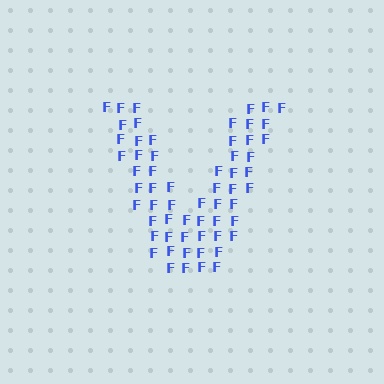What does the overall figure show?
The overall figure shows the letter V.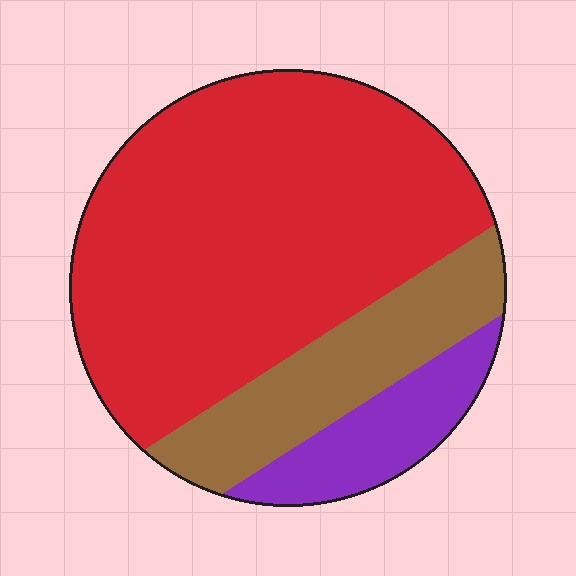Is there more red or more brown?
Red.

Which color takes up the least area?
Purple, at roughly 15%.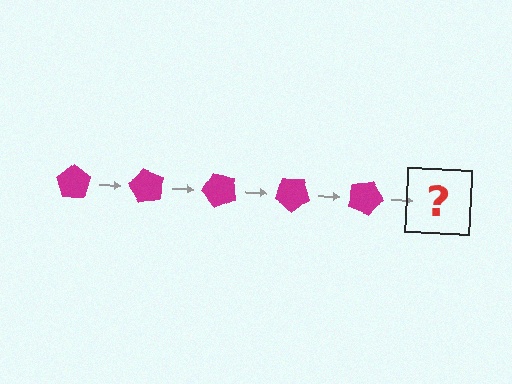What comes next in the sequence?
The next element should be a magenta pentagon rotated 300 degrees.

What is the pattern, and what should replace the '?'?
The pattern is that the pentagon rotates 60 degrees each step. The '?' should be a magenta pentagon rotated 300 degrees.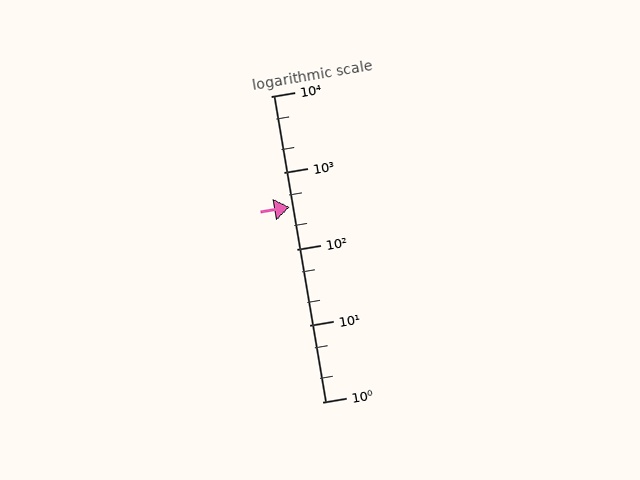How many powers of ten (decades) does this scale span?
The scale spans 4 decades, from 1 to 10000.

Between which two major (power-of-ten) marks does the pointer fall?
The pointer is between 100 and 1000.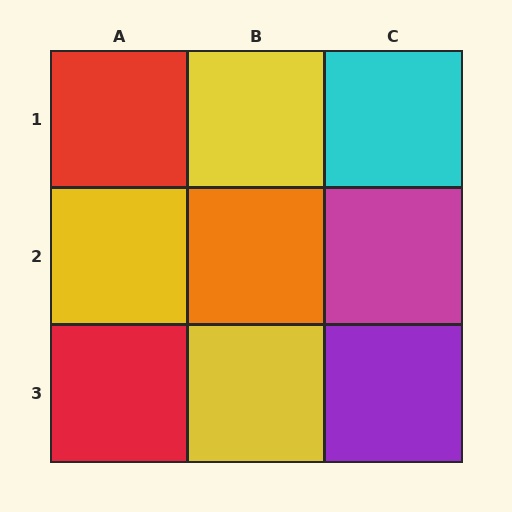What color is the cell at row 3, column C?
Purple.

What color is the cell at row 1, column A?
Red.